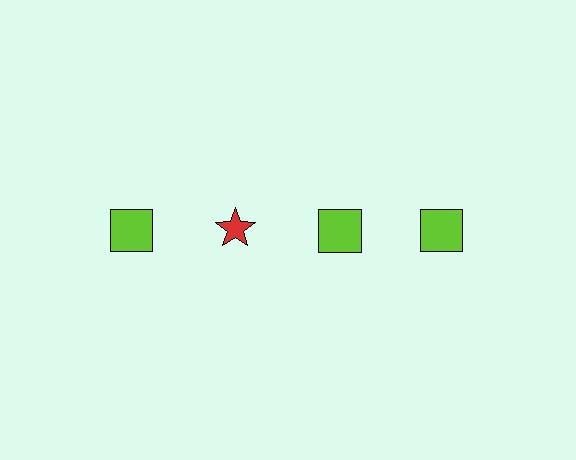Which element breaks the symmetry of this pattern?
The red star in the top row, second from left column breaks the symmetry. All other shapes are lime squares.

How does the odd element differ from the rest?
It differs in both color (red instead of lime) and shape (star instead of square).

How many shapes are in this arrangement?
There are 4 shapes arranged in a grid pattern.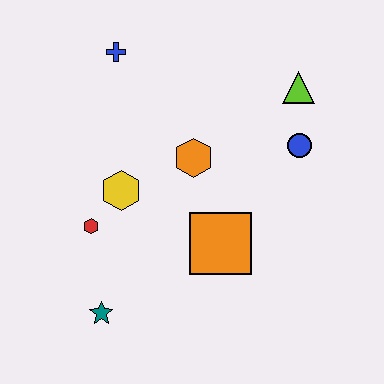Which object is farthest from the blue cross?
The teal star is farthest from the blue cross.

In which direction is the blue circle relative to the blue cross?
The blue circle is to the right of the blue cross.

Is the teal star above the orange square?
No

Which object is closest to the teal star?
The red hexagon is closest to the teal star.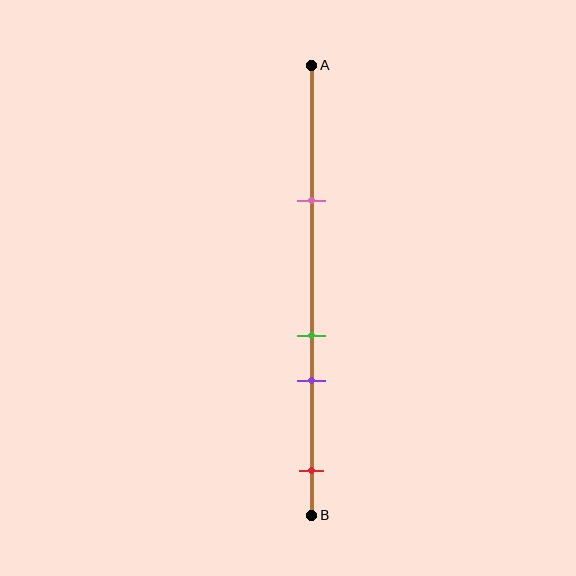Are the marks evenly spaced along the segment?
No, the marks are not evenly spaced.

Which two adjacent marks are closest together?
The green and purple marks are the closest adjacent pair.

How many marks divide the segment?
There are 4 marks dividing the segment.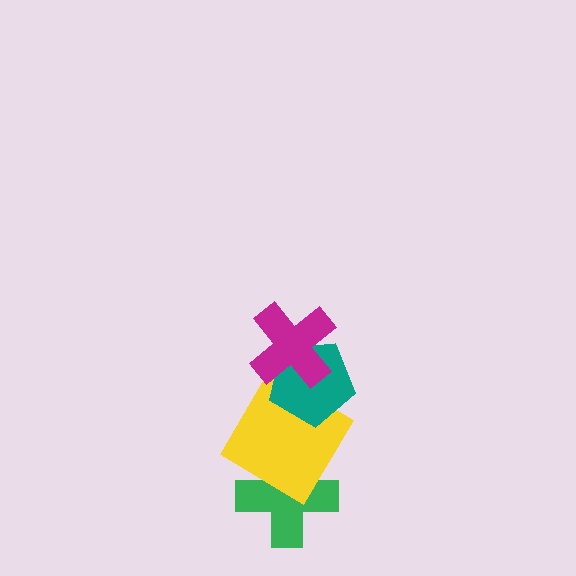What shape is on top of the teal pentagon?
The magenta cross is on top of the teal pentagon.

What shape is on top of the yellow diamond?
The teal pentagon is on top of the yellow diamond.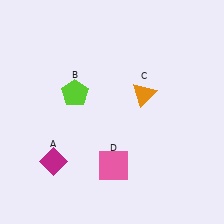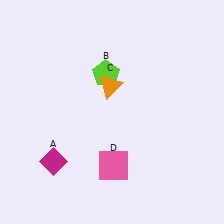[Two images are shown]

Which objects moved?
The objects that moved are: the lime pentagon (B), the orange triangle (C).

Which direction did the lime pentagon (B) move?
The lime pentagon (B) moved right.